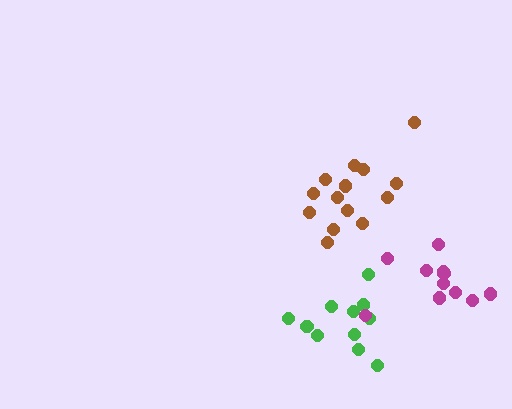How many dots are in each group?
Group 1: 11 dots, Group 2: 14 dots, Group 3: 11 dots (36 total).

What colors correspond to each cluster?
The clusters are colored: green, brown, magenta.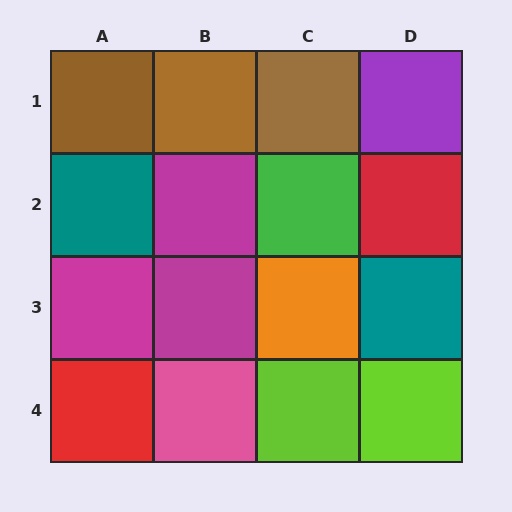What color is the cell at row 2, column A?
Teal.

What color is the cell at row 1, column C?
Brown.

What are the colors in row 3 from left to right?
Magenta, magenta, orange, teal.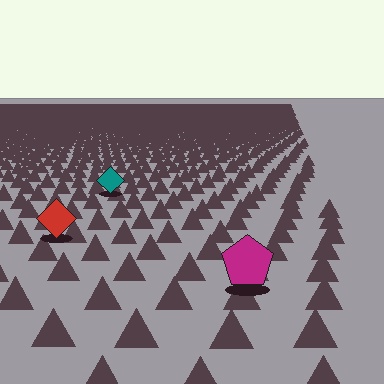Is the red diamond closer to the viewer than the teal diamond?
Yes. The red diamond is closer — you can tell from the texture gradient: the ground texture is coarser near it.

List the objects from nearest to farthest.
From nearest to farthest: the magenta pentagon, the red diamond, the teal diamond.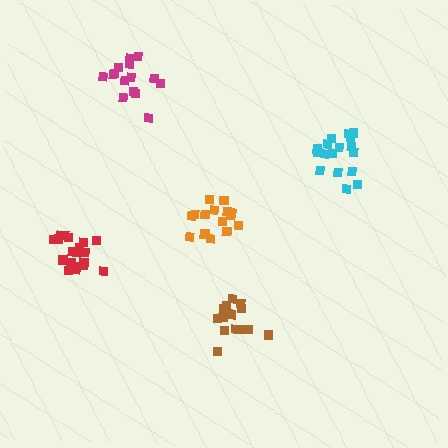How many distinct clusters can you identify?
There are 5 distinct clusters.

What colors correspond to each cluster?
The clusters are colored: orange, red, cyan, magenta, brown.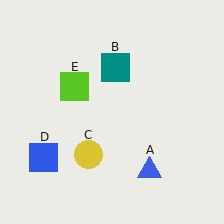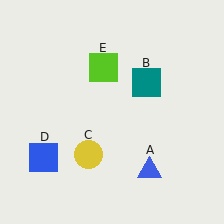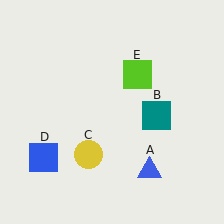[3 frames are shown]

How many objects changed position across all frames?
2 objects changed position: teal square (object B), lime square (object E).